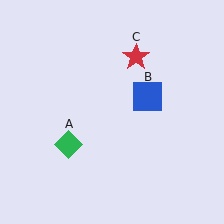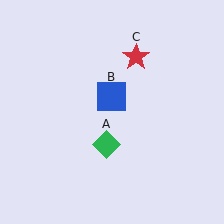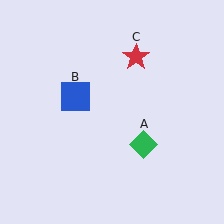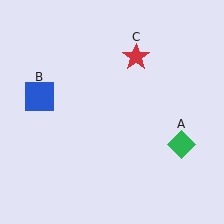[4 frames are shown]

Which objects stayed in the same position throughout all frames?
Red star (object C) remained stationary.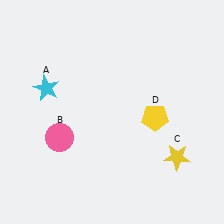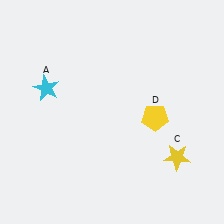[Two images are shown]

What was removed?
The pink circle (B) was removed in Image 2.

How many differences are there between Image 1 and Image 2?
There is 1 difference between the two images.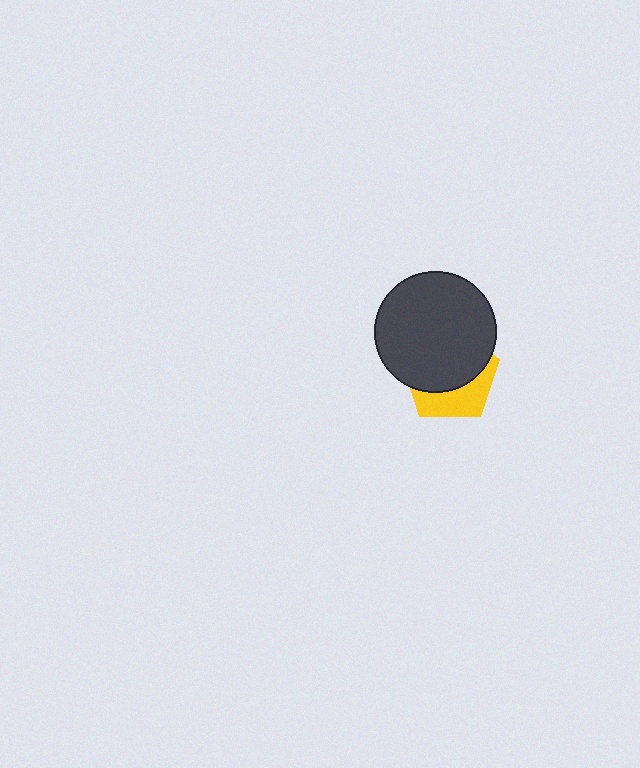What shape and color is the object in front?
The object in front is a dark gray circle.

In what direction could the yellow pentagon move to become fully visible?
The yellow pentagon could move down. That would shift it out from behind the dark gray circle entirely.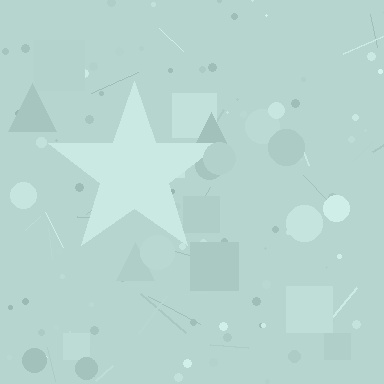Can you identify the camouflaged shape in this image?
The camouflaged shape is a star.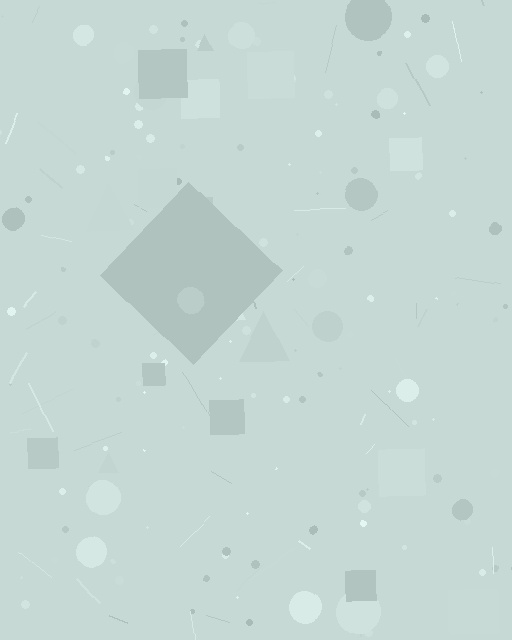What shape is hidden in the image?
A diamond is hidden in the image.